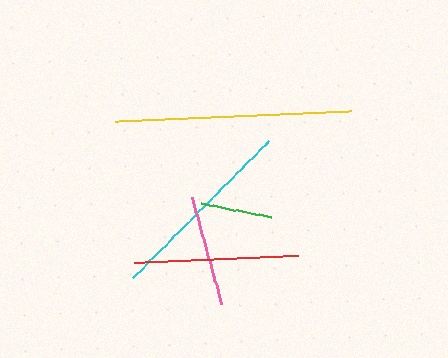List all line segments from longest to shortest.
From longest to shortest: yellow, cyan, red, pink, green.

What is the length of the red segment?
The red segment is approximately 165 pixels long.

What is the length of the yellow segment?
The yellow segment is approximately 236 pixels long.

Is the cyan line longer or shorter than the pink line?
The cyan line is longer than the pink line.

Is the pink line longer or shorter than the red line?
The red line is longer than the pink line.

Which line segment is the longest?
The yellow line is the longest at approximately 236 pixels.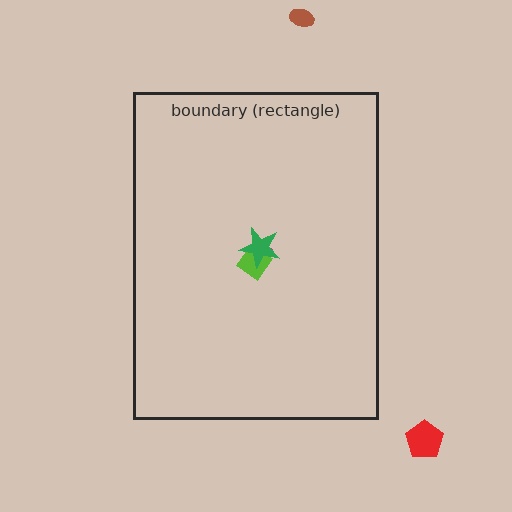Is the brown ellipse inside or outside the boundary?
Outside.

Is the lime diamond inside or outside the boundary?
Inside.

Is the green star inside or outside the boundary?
Inside.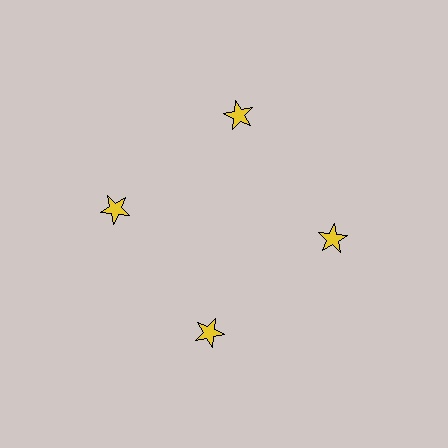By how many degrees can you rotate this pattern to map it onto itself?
The pattern maps onto itself every 90 degrees of rotation.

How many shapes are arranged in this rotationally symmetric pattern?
There are 4 shapes, arranged in 4 groups of 1.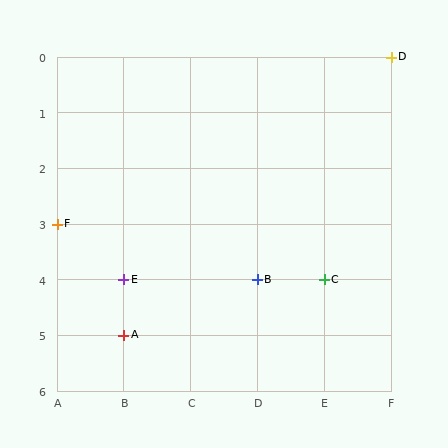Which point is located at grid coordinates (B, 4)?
Point E is at (B, 4).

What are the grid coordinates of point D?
Point D is at grid coordinates (F, 0).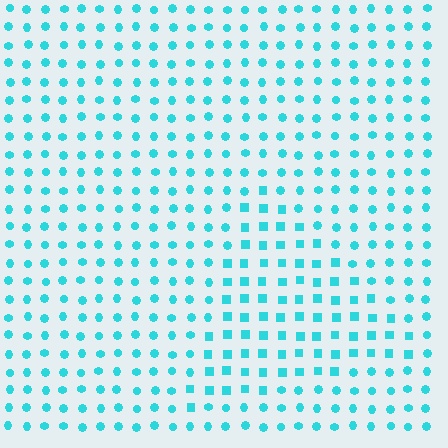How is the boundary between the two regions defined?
The boundary is defined by a change in element shape: squares inside vs. circles outside. All elements share the same color and spacing.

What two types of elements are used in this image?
The image uses squares inside the triangle region and circles outside it.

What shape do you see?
I see a triangle.